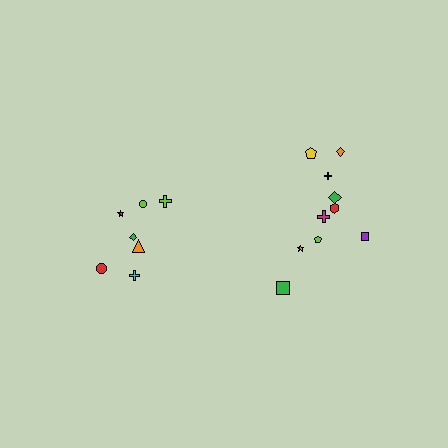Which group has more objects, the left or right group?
The right group.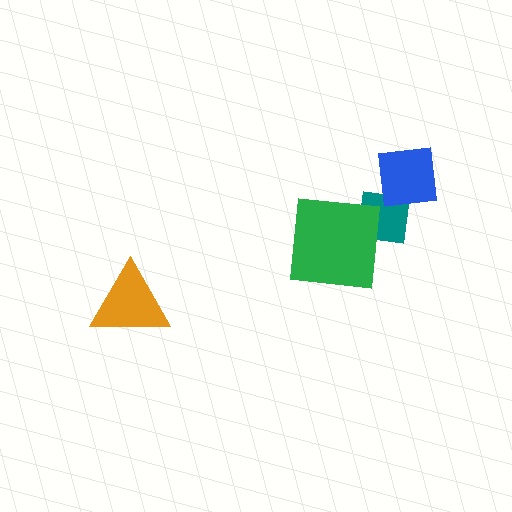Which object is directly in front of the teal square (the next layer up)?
The green square is directly in front of the teal square.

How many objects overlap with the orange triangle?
0 objects overlap with the orange triangle.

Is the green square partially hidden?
No, no other shape covers it.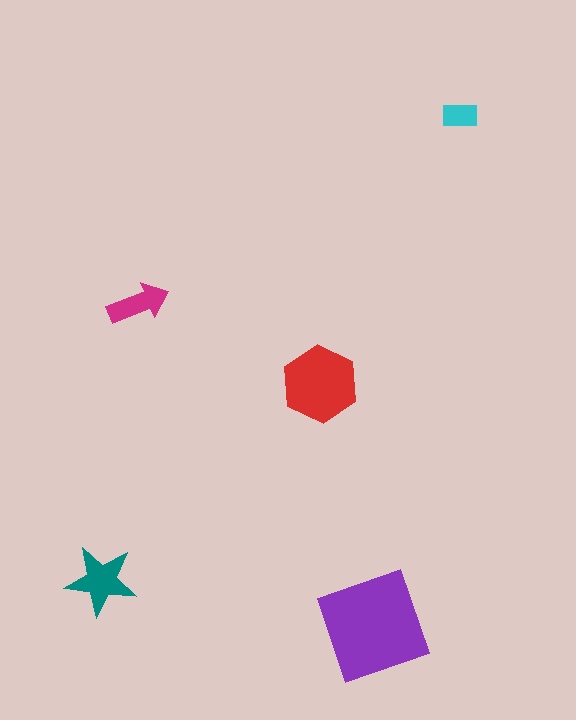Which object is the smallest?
The cyan rectangle.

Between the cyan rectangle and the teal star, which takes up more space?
The teal star.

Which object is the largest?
The purple square.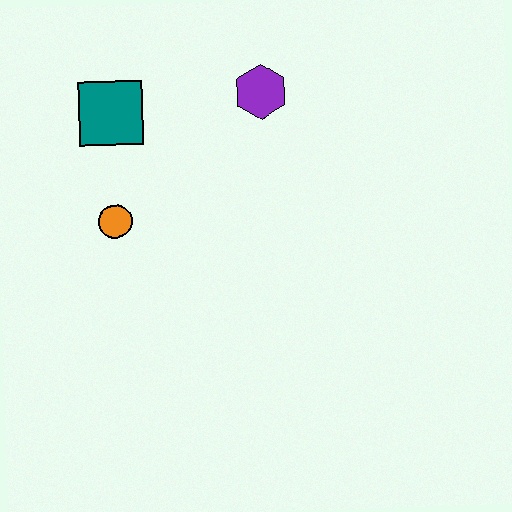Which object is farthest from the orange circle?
The purple hexagon is farthest from the orange circle.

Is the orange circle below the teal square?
Yes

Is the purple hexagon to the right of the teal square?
Yes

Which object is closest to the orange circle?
The teal square is closest to the orange circle.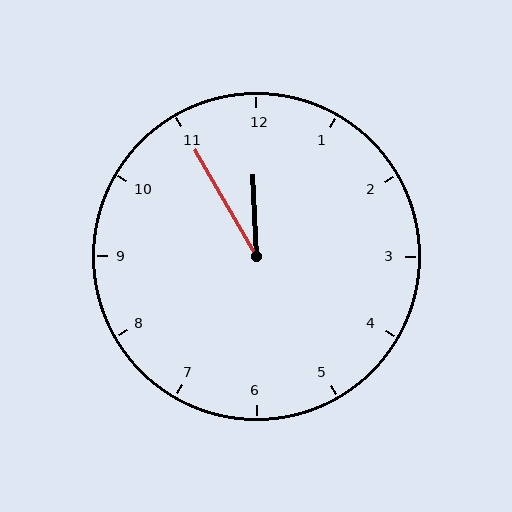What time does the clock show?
11:55.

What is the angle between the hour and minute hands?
Approximately 28 degrees.